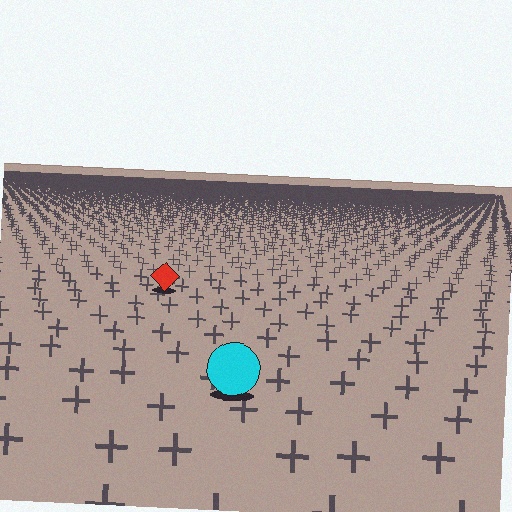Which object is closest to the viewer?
The cyan circle is closest. The texture marks near it are larger and more spread out.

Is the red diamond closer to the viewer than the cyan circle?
No. The cyan circle is closer — you can tell from the texture gradient: the ground texture is coarser near it.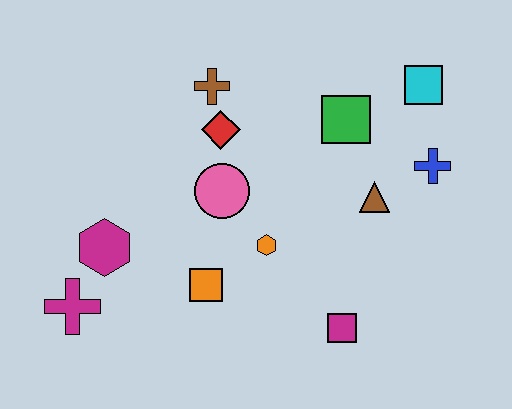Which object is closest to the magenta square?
The orange hexagon is closest to the magenta square.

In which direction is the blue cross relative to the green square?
The blue cross is to the right of the green square.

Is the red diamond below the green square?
Yes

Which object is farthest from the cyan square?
The magenta cross is farthest from the cyan square.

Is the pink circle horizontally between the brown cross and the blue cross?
Yes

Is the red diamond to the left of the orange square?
No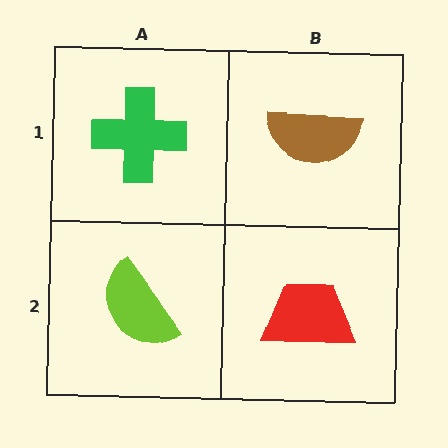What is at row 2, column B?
A red trapezoid.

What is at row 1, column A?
A green cross.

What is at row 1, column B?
A brown semicircle.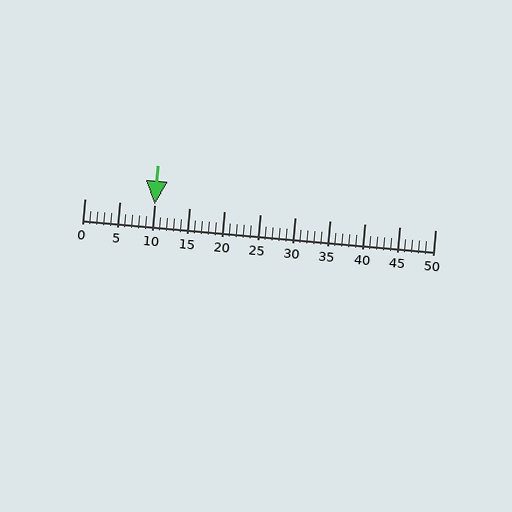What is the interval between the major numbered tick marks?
The major tick marks are spaced 5 units apart.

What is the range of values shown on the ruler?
The ruler shows values from 0 to 50.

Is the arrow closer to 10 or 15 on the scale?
The arrow is closer to 10.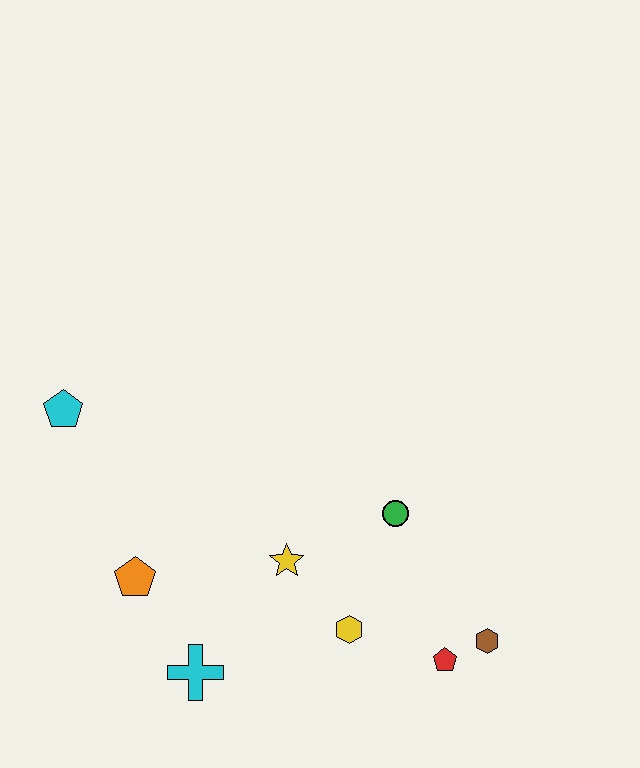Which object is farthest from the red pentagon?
The cyan pentagon is farthest from the red pentagon.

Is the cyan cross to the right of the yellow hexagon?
No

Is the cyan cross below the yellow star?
Yes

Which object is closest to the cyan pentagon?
The orange pentagon is closest to the cyan pentagon.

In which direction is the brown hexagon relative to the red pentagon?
The brown hexagon is to the right of the red pentagon.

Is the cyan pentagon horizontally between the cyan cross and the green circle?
No